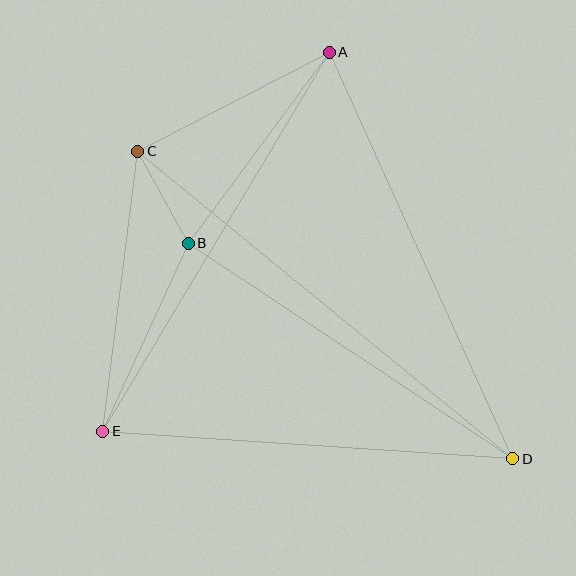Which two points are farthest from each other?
Points C and D are farthest from each other.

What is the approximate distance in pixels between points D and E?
The distance between D and E is approximately 411 pixels.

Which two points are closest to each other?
Points B and C are closest to each other.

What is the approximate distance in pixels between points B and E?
The distance between B and E is approximately 206 pixels.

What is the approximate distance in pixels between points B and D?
The distance between B and D is approximately 390 pixels.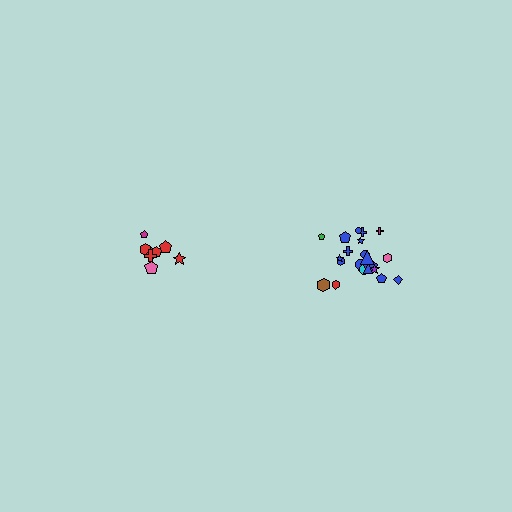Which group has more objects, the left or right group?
The right group.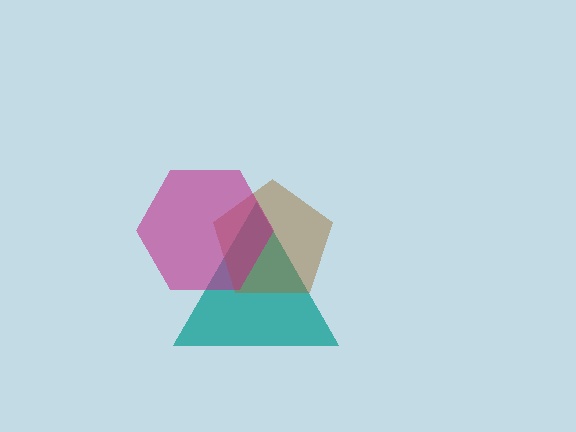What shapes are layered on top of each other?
The layered shapes are: a teal triangle, a brown pentagon, a magenta hexagon.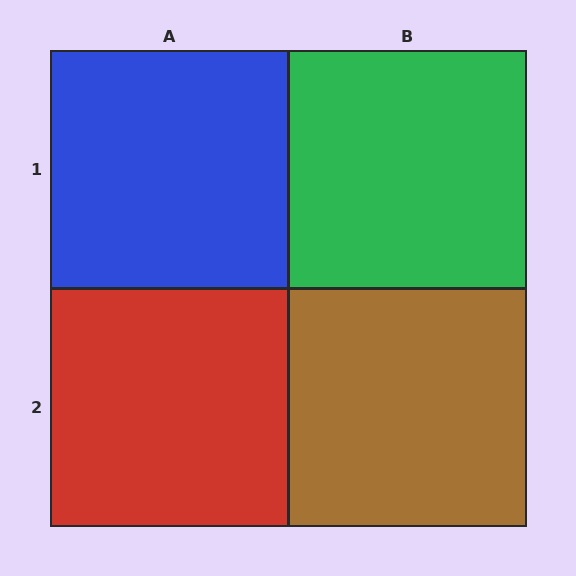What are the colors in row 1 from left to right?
Blue, green.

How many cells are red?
1 cell is red.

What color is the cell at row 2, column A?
Red.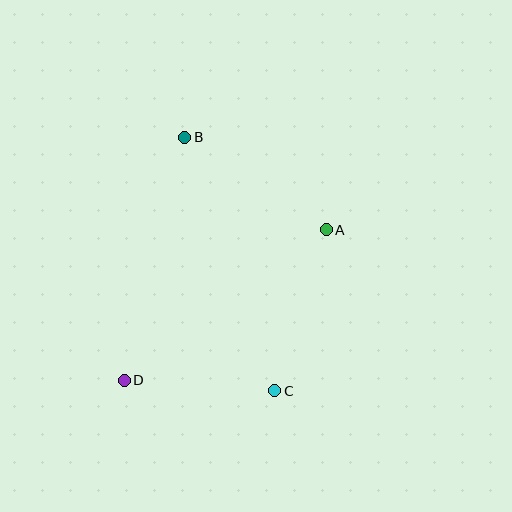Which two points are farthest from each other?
Points B and C are farthest from each other.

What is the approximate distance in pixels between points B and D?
The distance between B and D is approximately 250 pixels.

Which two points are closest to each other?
Points C and D are closest to each other.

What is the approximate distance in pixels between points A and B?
The distance between A and B is approximately 169 pixels.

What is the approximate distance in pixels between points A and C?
The distance between A and C is approximately 169 pixels.